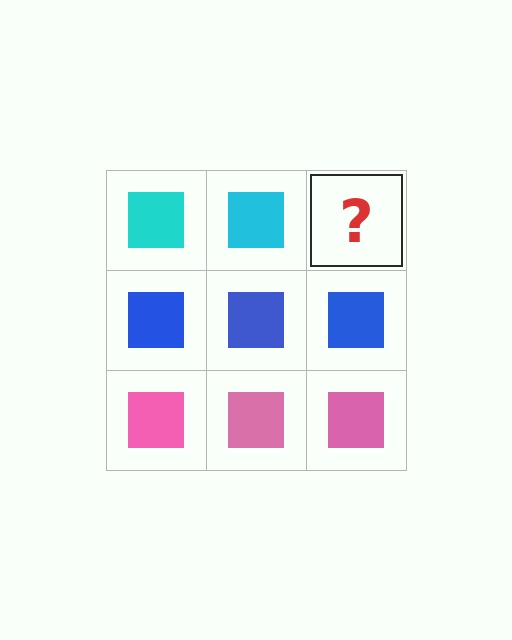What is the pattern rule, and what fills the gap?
The rule is that each row has a consistent color. The gap should be filled with a cyan square.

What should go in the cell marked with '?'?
The missing cell should contain a cyan square.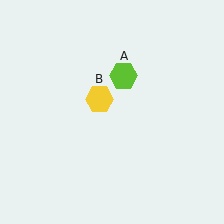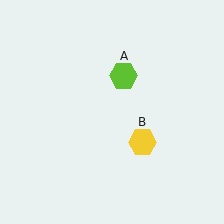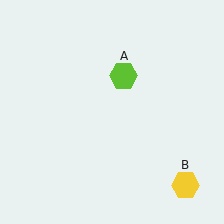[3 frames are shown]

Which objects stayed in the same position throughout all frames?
Lime hexagon (object A) remained stationary.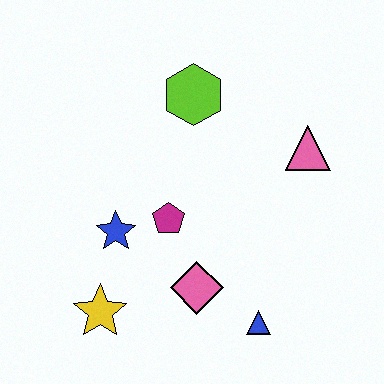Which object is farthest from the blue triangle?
The lime hexagon is farthest from the blue triangle.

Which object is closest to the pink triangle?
The lime hexagon is closest to the pink triangle.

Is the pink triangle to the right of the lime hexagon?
Yes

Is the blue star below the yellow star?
No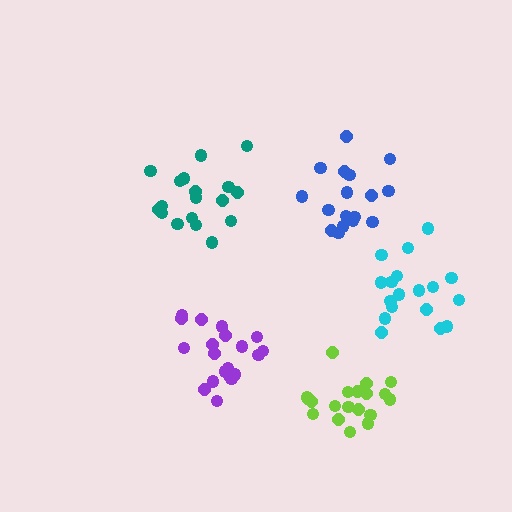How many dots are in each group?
Group 1: 20 dots, Group 2: 19 dots, Group 3: 17 dots, Group 4: 18 dots, Group 5: 18 dots (92 total).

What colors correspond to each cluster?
The clusters are colored: purple, lime, blue, cyan, teal.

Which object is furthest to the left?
The teal cluster is leftmost.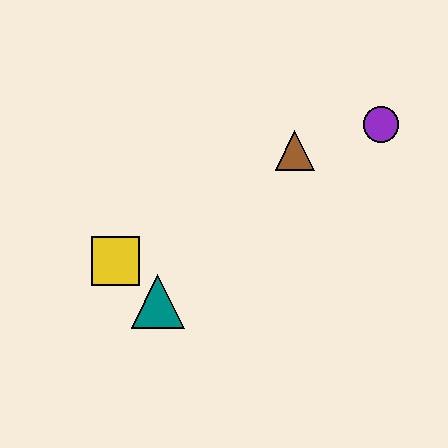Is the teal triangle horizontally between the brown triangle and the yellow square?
Yes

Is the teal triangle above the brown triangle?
No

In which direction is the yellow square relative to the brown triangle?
The yellow square is to the left of the brown triangle.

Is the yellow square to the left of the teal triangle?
Yes